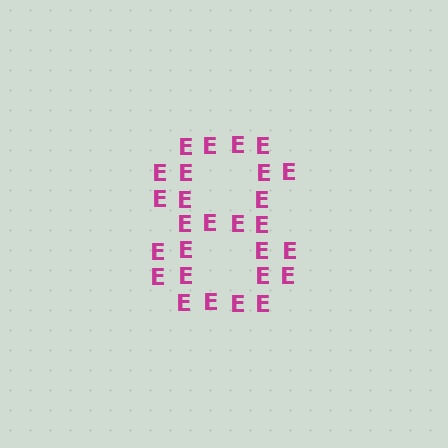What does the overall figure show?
The overall figure shows the digit 8.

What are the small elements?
The small elements are letter E's.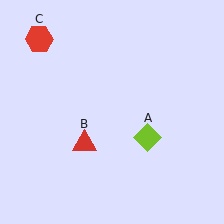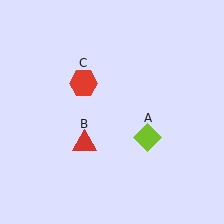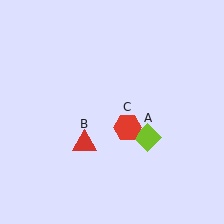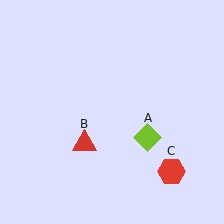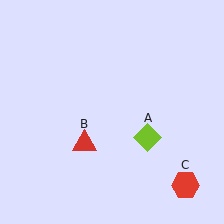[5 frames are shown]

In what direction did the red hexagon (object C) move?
The red hexagon (object C) moved down and to the right.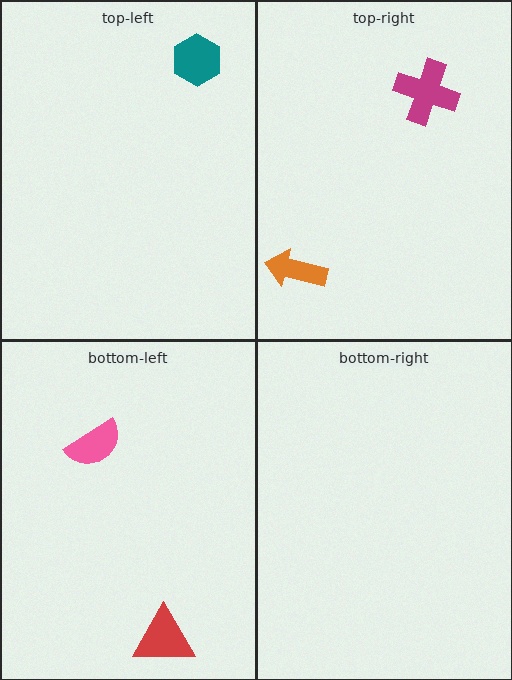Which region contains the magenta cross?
The top-right region.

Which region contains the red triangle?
The bottom-left region.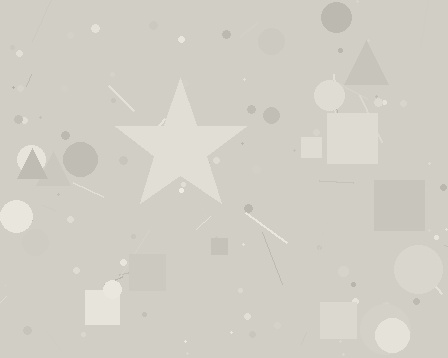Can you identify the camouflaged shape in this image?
The camouflaged shape is a star.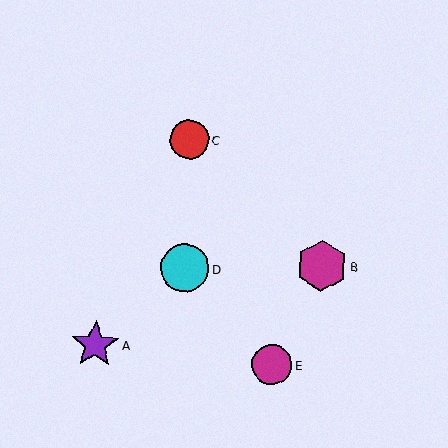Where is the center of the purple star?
The center of the purple star is at (95, 345).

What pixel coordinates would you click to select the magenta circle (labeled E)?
Click at (272, 365) to select the magenta circle E.